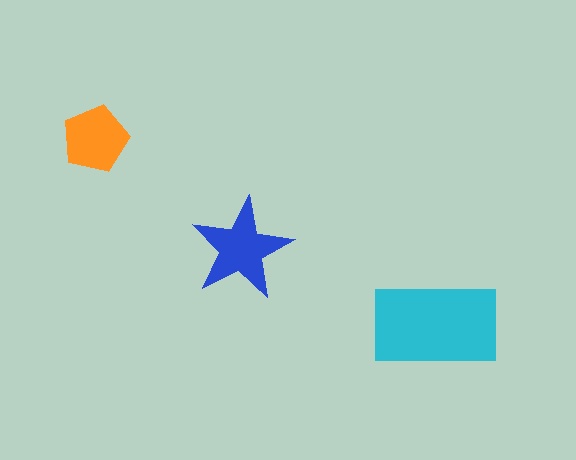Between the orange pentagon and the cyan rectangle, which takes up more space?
The cyan rectangle.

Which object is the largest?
The cyan rectangle.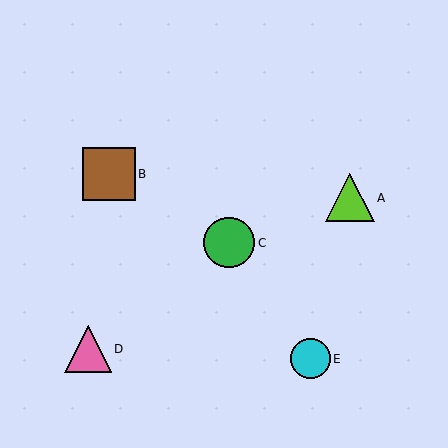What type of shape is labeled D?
Shape D is a pink triangle.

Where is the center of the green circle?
The center of the green circle is at (229, 243).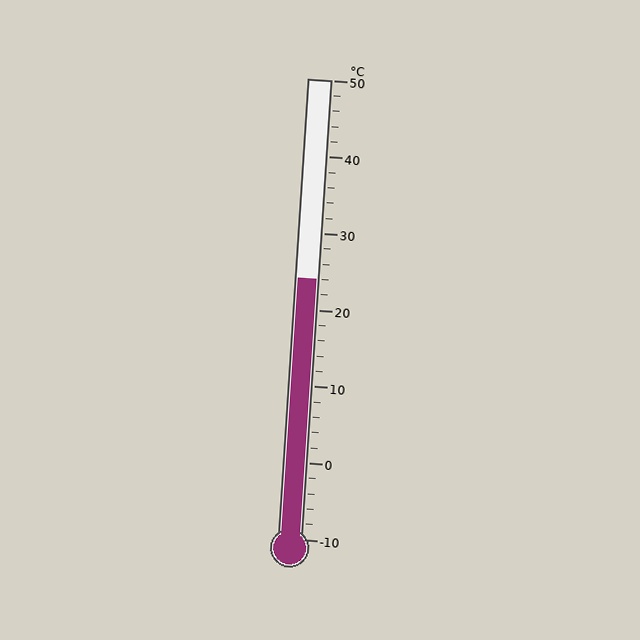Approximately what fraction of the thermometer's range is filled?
The thermometer is filled to approximately 55% of its range.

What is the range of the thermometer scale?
The thermometer scale ranges from -10°C to 50°C.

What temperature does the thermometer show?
The thermometer shows approximately 24°C.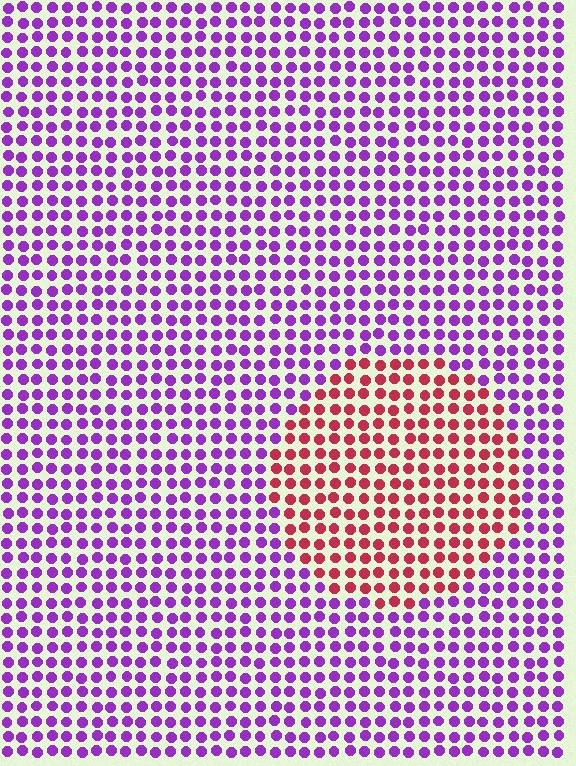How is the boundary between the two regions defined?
The boundary is defined purely by a slight shift in hue (about 64 degrees). Spacing, size, and orientation are identical on both sides.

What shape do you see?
I see a circle.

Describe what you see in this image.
The image is filled with small purple elements in a uniform arrangement. A circle-shaped region is visible where the elements are tinted to a slightly different hue, forming a subtle color boundary.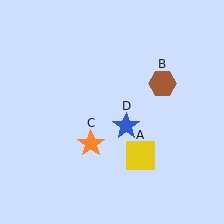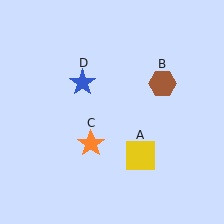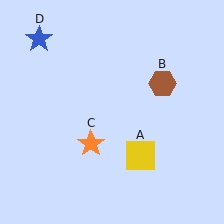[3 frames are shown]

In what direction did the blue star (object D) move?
The blue star (object D) moved up and to the left.